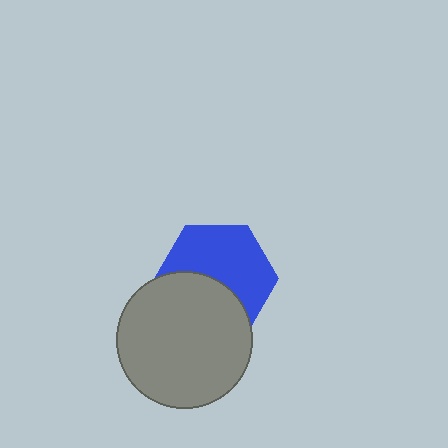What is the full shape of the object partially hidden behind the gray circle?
The partially hidden object is a blue hexagon.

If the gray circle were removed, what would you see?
You would see the complete blue hexagon.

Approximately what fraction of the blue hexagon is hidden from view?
Roughly 42% of the blue hexagon is hidden behind the gray circle.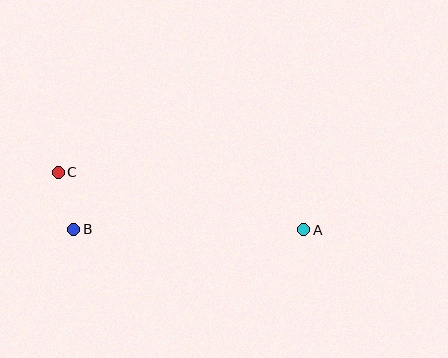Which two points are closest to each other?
Points B and C are closest to each other.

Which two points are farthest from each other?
Points A and C are farthest from each other.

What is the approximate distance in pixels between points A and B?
The distance between A and B is approximately 230 pixels.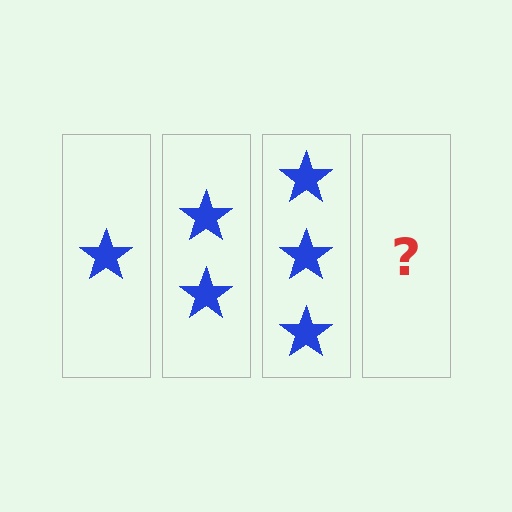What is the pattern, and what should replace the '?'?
The pattern is that each step adds one more star. The '?' should be 4 stars.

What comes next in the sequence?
The next element should be 4 stars.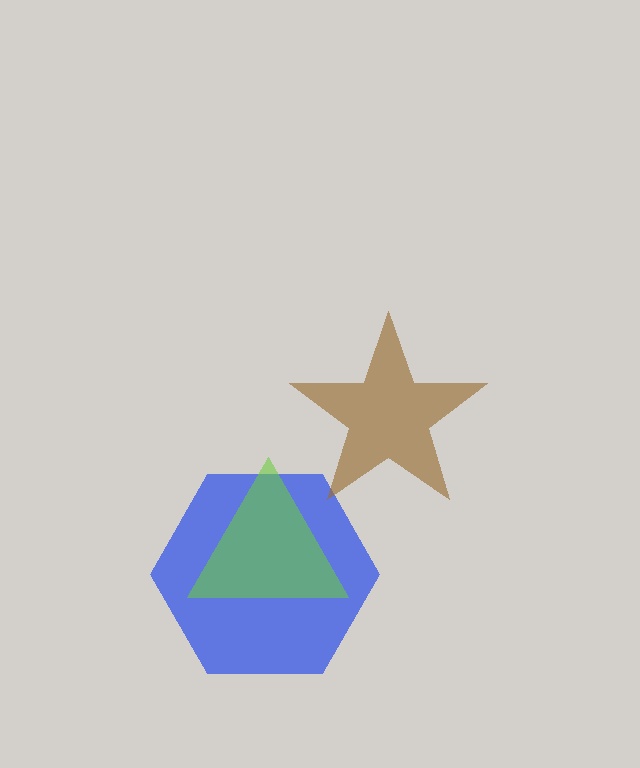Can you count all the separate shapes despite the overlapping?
Yes, there are 3 separate shapes.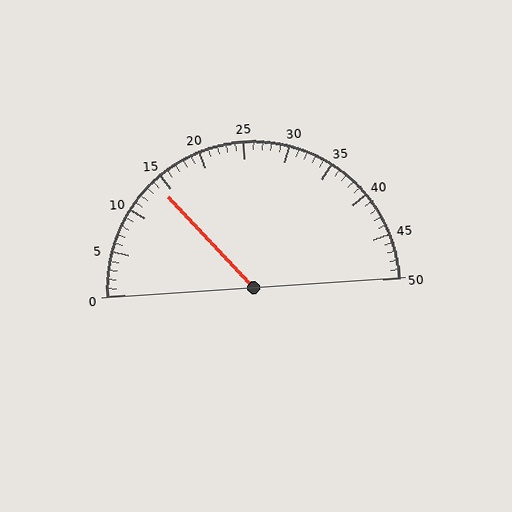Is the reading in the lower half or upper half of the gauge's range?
The reading is in the lower half of the range (0 to 50).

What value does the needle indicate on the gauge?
The needle indicates approximately 14.